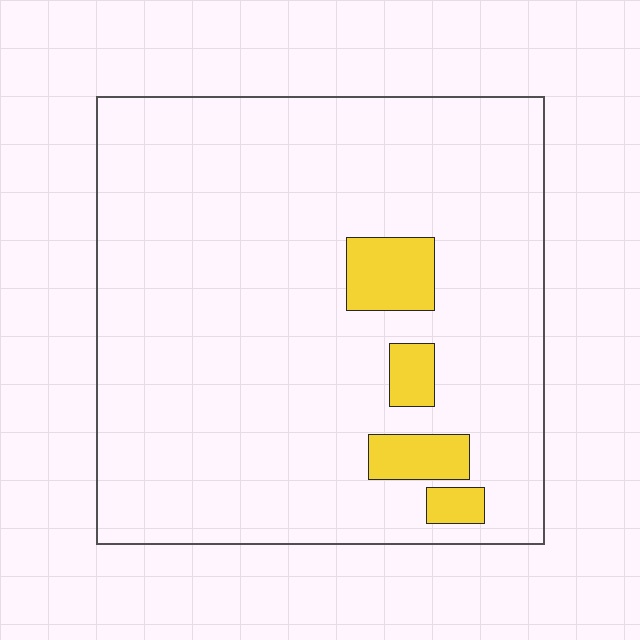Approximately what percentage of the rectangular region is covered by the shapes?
Approximately 10%.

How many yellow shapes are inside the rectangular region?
4.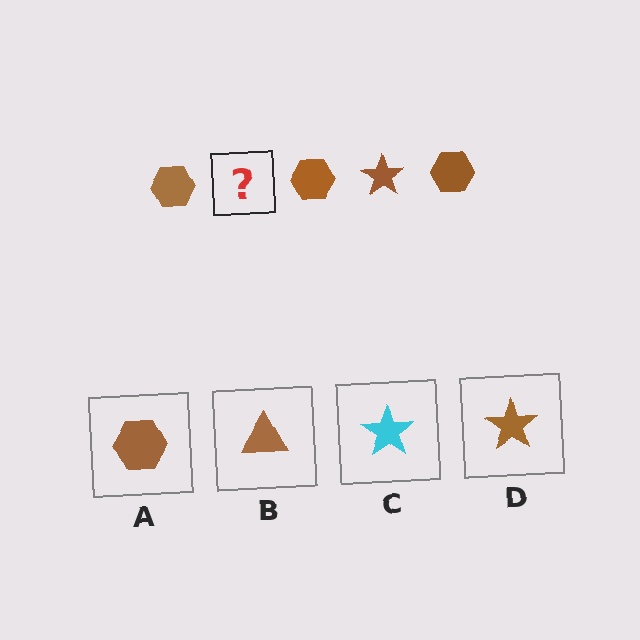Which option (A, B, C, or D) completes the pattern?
D.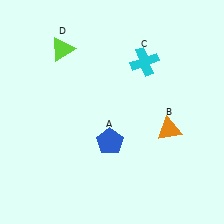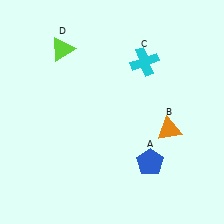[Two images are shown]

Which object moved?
The blue pentagon (A) moved right.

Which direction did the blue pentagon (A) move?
The blue pentagon (A) moved right.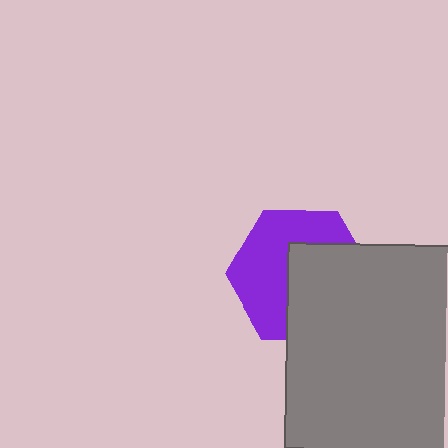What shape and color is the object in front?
The object in front is a gray square.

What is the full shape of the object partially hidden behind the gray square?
The partially hidden object is a purple hexagon.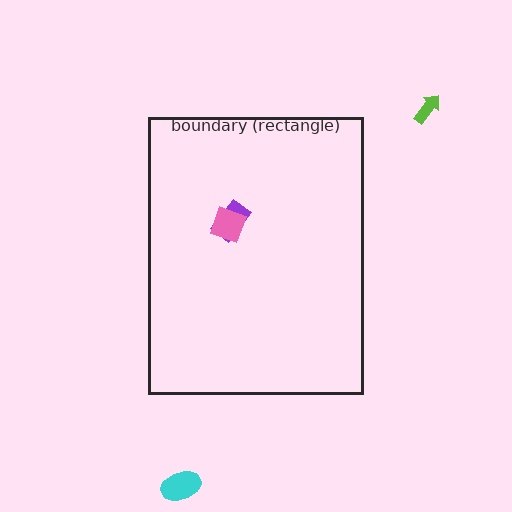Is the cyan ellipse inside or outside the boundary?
Outside.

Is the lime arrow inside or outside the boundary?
Outside.